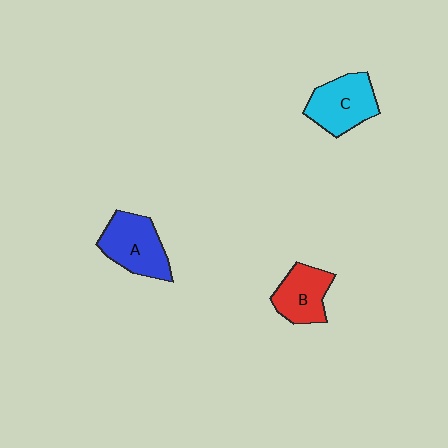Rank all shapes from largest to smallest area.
From largest to smallest: A (blue), C (cyan), B (red).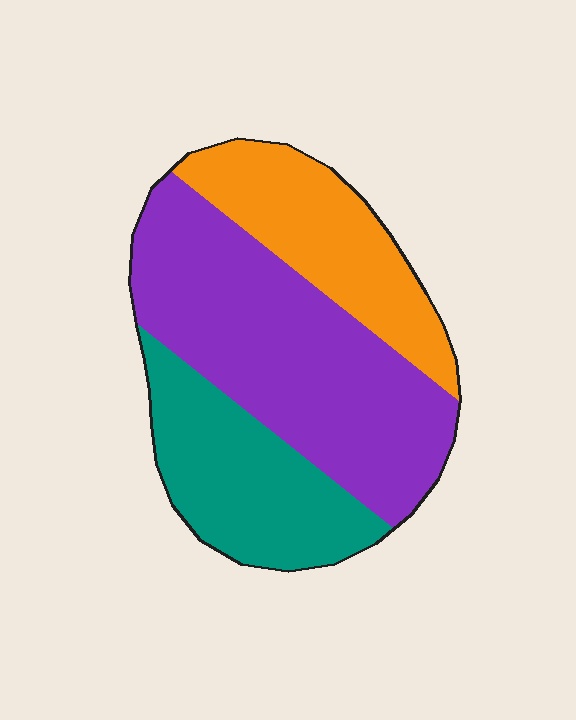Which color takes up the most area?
Purple, at roughly 50%.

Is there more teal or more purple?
Purple.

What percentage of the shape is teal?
Teal covers around 25% of the shape.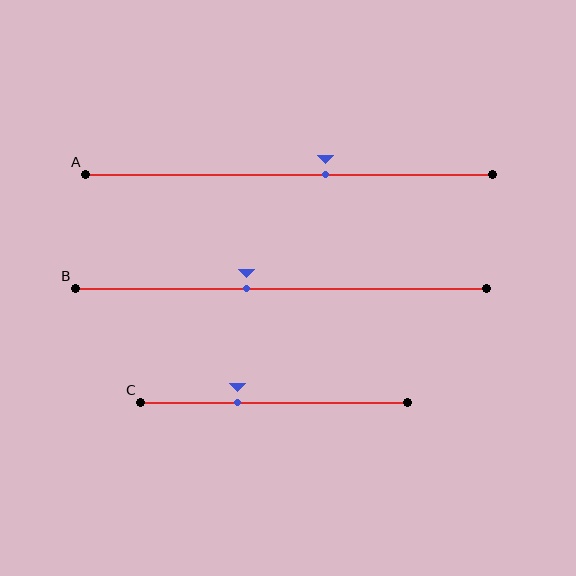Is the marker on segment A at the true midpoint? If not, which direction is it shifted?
No, the marker on segment A is shifted to the right by about 9% of the segment length.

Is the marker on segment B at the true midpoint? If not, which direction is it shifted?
No, the marker on segment B is shifted to the left by about 9% of the segment length.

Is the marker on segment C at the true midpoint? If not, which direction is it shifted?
No, the marker on segment C is shifted to the left by about 14% of the segment length.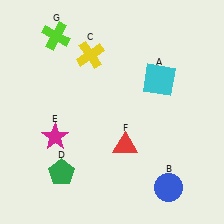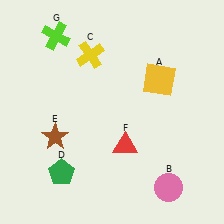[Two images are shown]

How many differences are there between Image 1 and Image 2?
There are 3 differences between the two images.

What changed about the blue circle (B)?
In Image 1, B is blue. In Image 2, it changed to pink.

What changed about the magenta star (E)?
In Image 1, E is magenta. In Image 2, it changed to brown.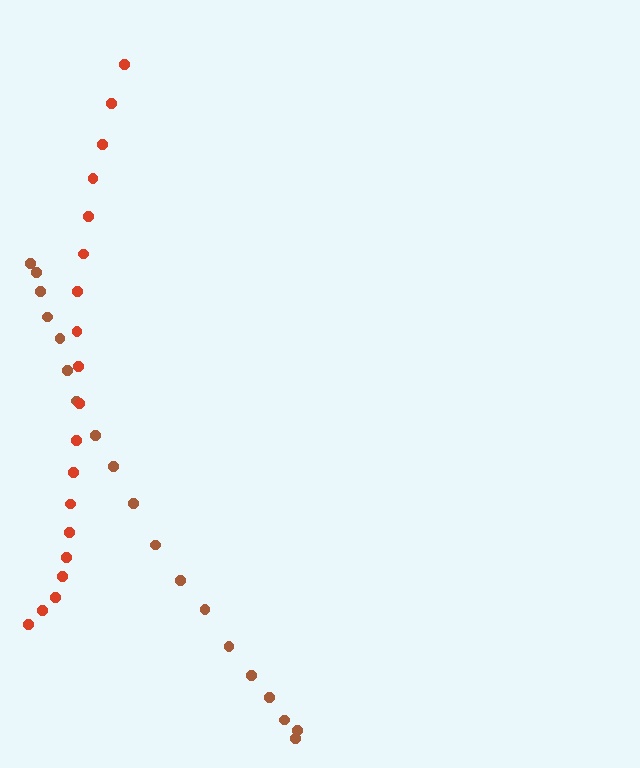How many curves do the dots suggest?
There are 2 distinct paths.